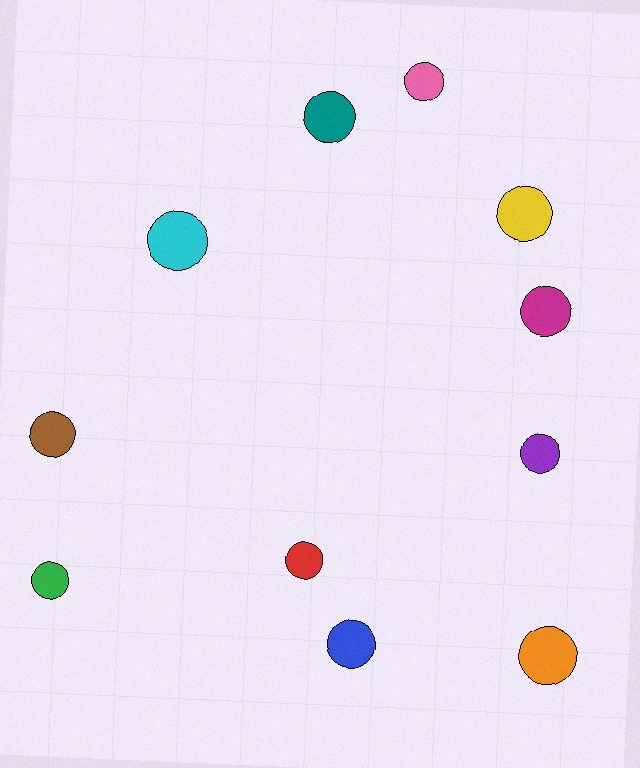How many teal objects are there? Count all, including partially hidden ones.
There is 1 teal object.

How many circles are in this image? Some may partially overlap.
There are 11 circles.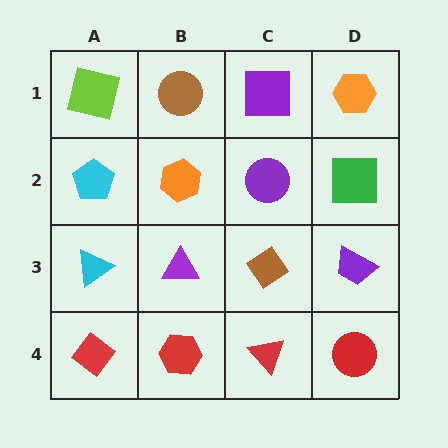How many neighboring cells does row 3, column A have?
3.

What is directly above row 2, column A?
A lime square.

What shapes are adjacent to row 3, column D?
A green square (row 2, column D), a red circle (row 4, column D), a brown diamond (row 3, column C).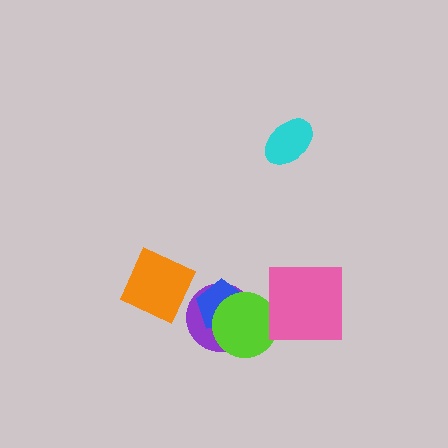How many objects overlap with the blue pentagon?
2 objects overlap with the blue pentagon.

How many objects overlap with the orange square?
0 objects overlap with the orange square.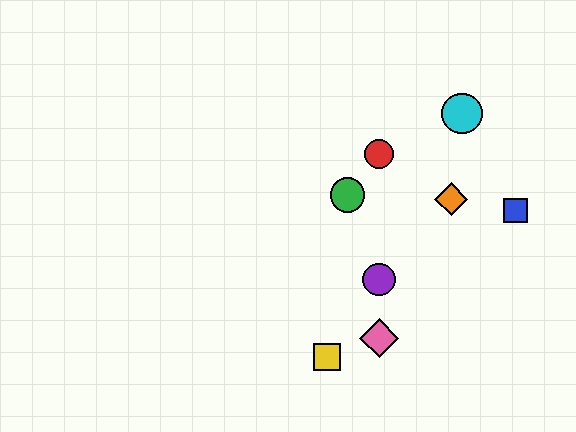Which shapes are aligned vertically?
The red circle, the purple circle, the pink diamond are aligned vertically.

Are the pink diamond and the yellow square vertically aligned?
No, the pink diamond is at x≈379 and the yellow square is at x≈327.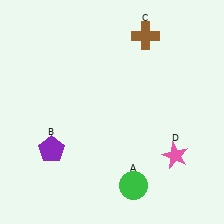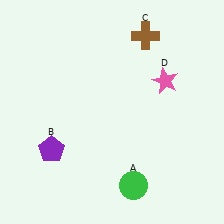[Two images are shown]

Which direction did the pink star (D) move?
The pink star (D) moved up.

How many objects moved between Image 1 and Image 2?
1 object moved between the two images.